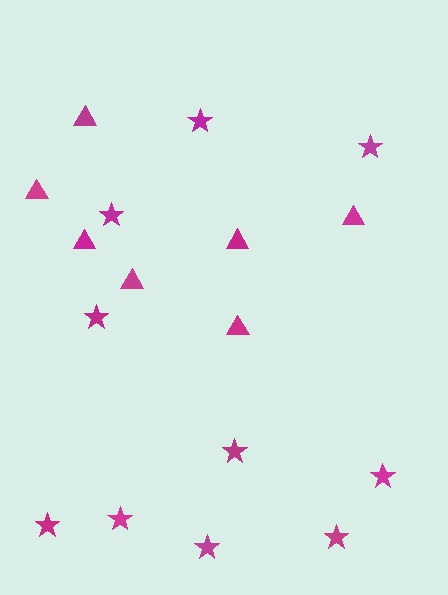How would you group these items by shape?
There are 2 groups: one group of triangles (7) and one group of stars (10).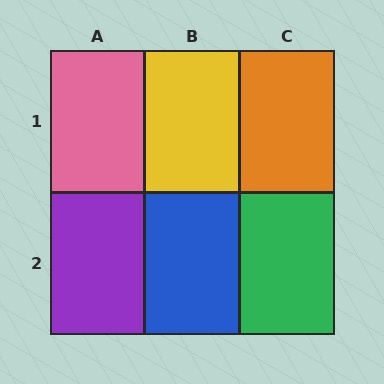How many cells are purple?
1 cell is purple.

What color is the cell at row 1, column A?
Pink.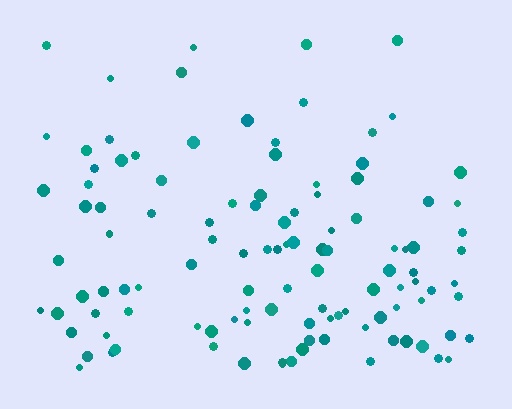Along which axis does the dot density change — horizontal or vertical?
Vertical.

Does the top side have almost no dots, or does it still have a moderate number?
Still a moderate number, just noticeably fewer than the bottom.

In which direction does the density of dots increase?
From top to bottom, with the bottom side densest.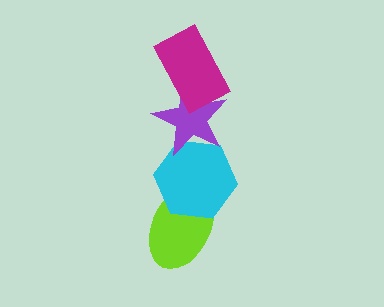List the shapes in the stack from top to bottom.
From top to bottom: the magenta rectangle, the purple star, the cyan hexagon, the lime ellipse.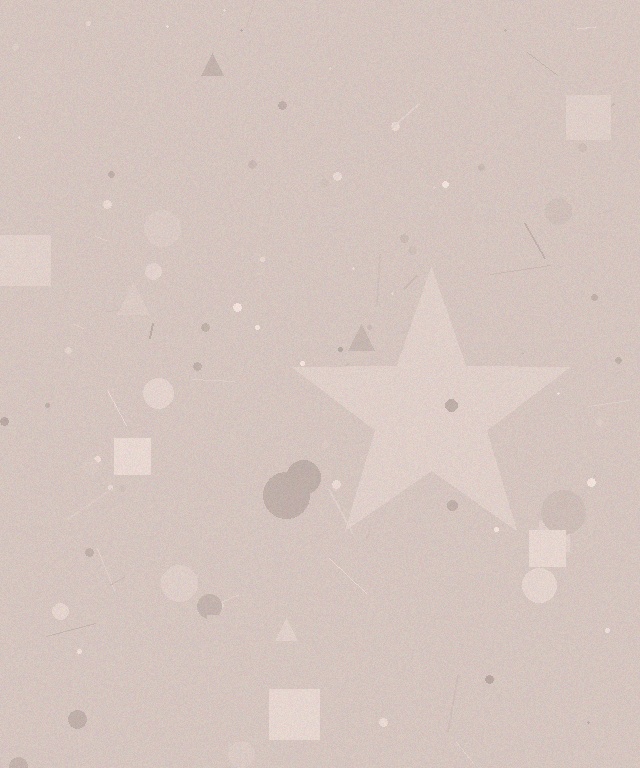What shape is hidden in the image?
A star is hidden in the image.